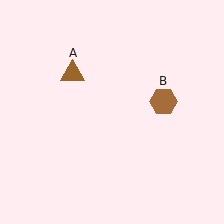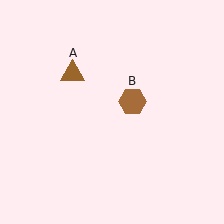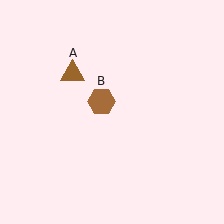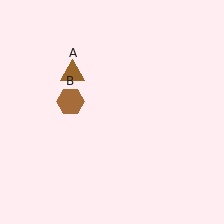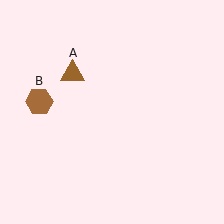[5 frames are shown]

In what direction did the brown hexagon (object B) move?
The brown hexagon (object B) moved left.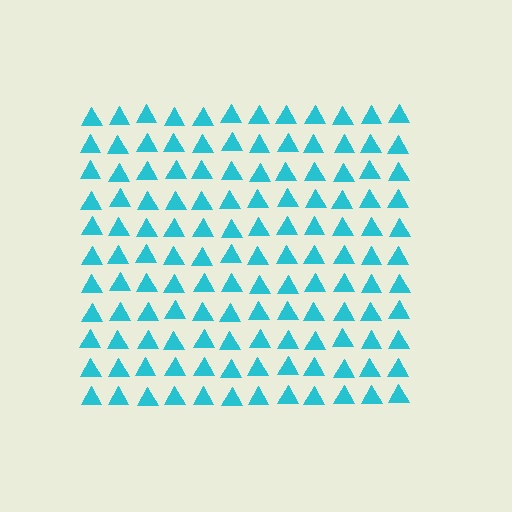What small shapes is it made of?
It is made of small triangles.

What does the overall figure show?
The overall figure shows a square.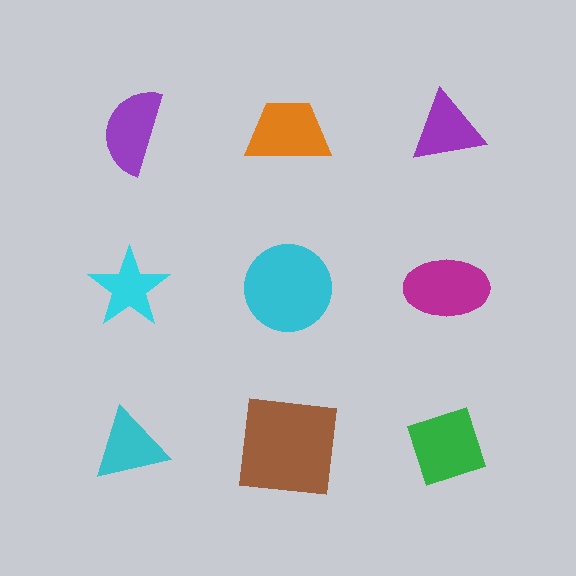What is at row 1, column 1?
A purple semicircle.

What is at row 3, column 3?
A green diamond.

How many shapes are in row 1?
3 shapes.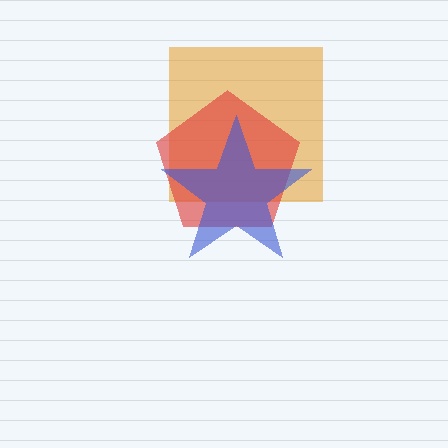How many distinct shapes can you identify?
There are 3 distinct shapes: an orange square, a red pentagon, a blue star.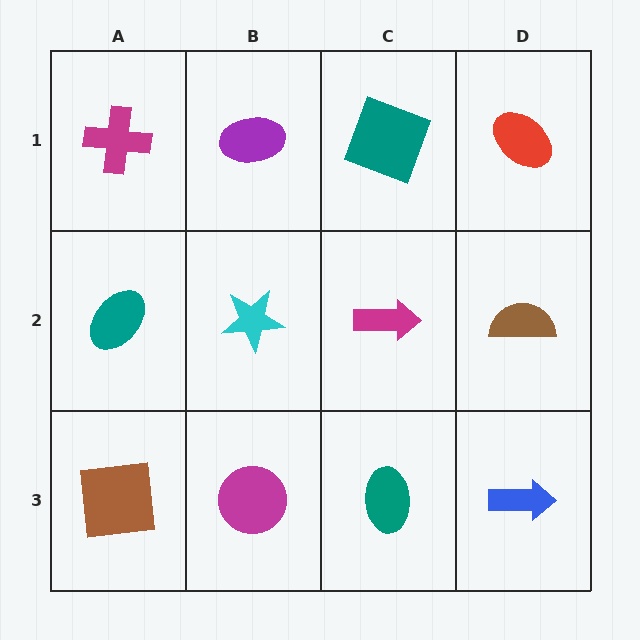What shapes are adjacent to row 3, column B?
A cyan star (row 2, column B), a brown square (row 3, column A), a teal ellipse (row 3, column C).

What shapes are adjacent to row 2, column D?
A red ellipse (row 1, column D), a blue arrow (row 3, column D), a magenta arrow (row 2, column C).